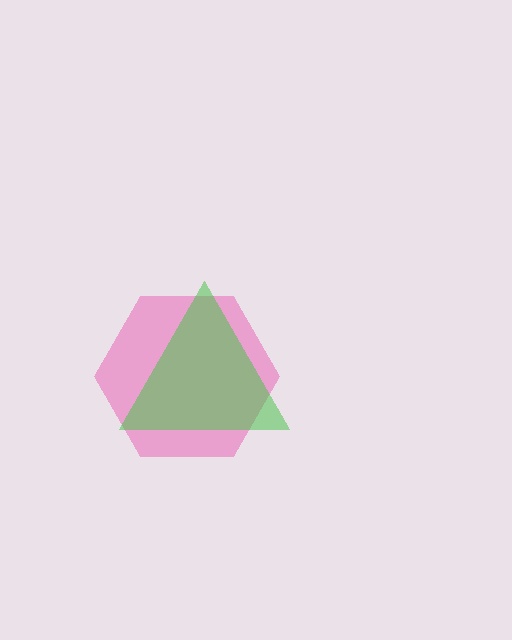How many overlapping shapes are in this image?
There are 2 overlapping shapes in the image.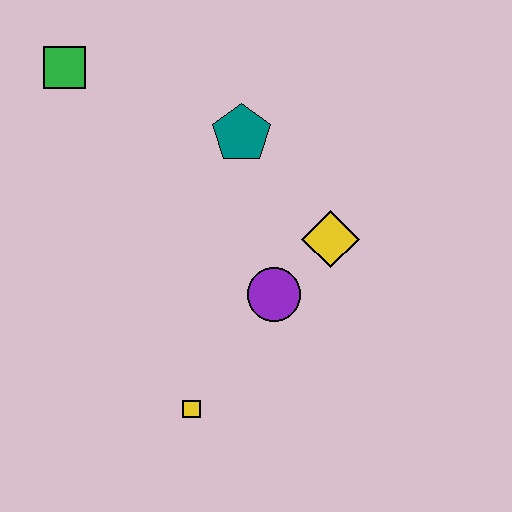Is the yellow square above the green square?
No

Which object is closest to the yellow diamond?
The purple circle is closest to the yellow diamond.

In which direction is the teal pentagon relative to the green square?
The teal pentagon is to the right of the green square.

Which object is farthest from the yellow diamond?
The green square is farthest from the yellow diamond.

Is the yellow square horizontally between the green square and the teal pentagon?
Yes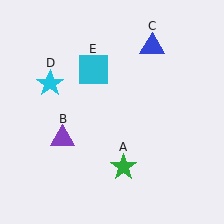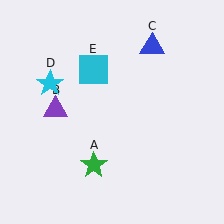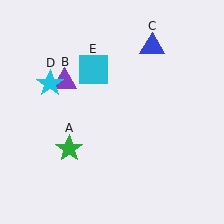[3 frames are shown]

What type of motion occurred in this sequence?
The green star (object A), purple triangle (object B) rotated clockwise around the center of the scene.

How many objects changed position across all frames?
2 objects changed position: green star (object A), purple triangle (object B).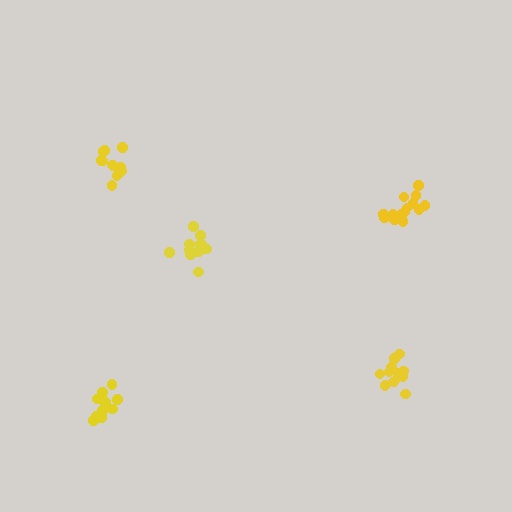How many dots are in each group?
Group 1: 13 dots, Group 2: 12 dots, Group 3: 15 dots, Group 4: 16 dots, Group 5: 12 dots (68 total).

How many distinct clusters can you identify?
There are 5 distinct clusters.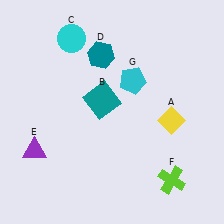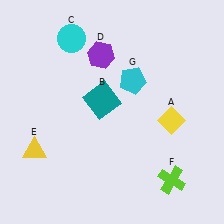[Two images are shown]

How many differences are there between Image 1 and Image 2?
There are 2 differences between the two images.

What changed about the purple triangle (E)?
In Image 1, E is purple. In Image 2, it changed to yellow.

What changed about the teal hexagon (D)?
In Image 1, D is teal. In Image 2, it changed to purple.